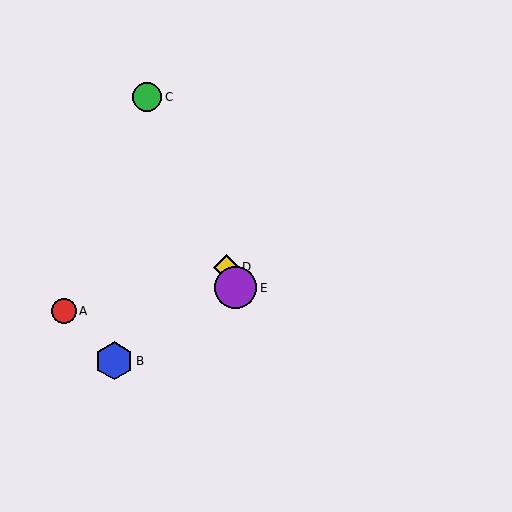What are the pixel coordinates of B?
Object B is at (114, 361).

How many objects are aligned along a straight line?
3 objects (C, D, E) are aligned along a straight line.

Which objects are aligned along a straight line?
Objects C, D, E are aligned along a straight line.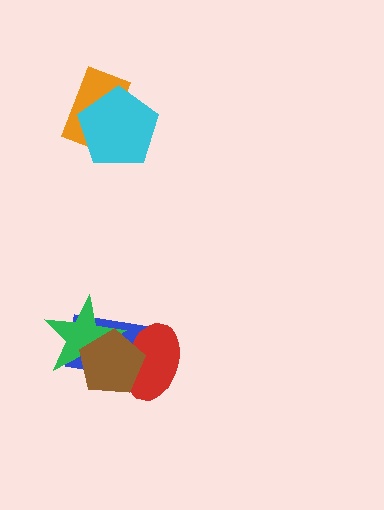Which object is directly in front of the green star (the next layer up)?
The red ellipse is directly in front of the green star.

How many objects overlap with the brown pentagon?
3 objects overlap with the brown pentagon.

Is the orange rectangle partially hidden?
Yes, it is partially covered by another shape.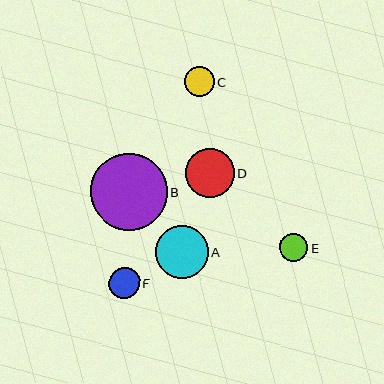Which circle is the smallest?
Circle E is the smallest with a size of approximately 28 pixels.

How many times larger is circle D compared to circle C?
Circle D is approximately 1.6 times the size of circle C.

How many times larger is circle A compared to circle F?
Circle A is approximately 1.7 times the size of circle F.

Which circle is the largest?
Circle B is the largest with a size of approximately 77 pixels.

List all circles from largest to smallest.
From largest to smallest: B, A, D, F, C, E.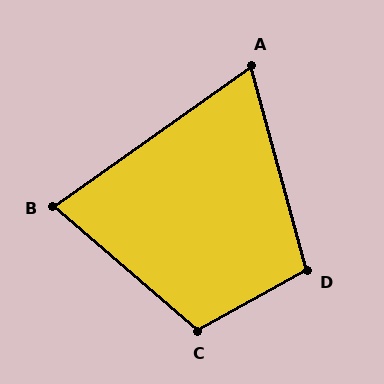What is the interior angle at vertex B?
Approximately 76 degrees (acute).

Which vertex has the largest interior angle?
C, at approximately 110 degrees.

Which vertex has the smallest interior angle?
A, at approximately 70 degrees.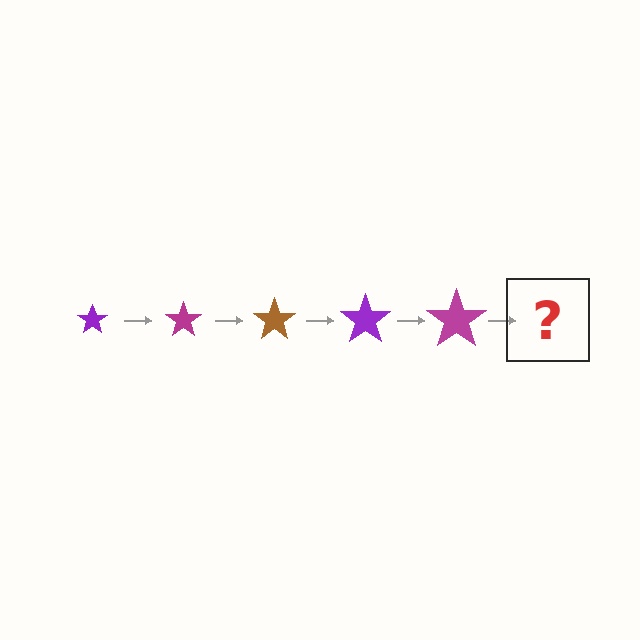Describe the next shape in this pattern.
It should be a brown star, larger than the previous one.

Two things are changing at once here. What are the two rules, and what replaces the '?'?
The two rules are that the star grows larger each step and the color cycles through purple, magenta, and brown. The '?' should be a brown star, larger than the previous one.